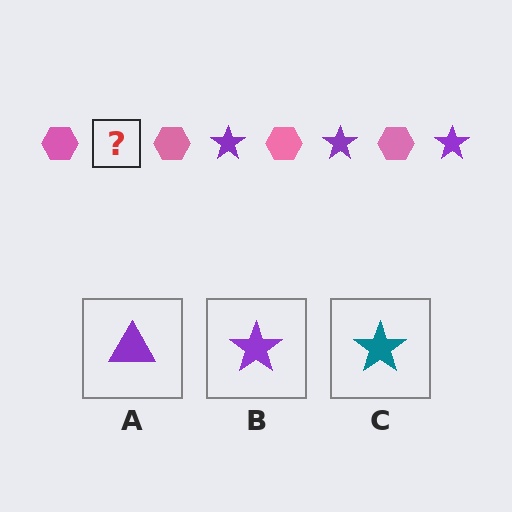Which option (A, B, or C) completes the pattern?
B.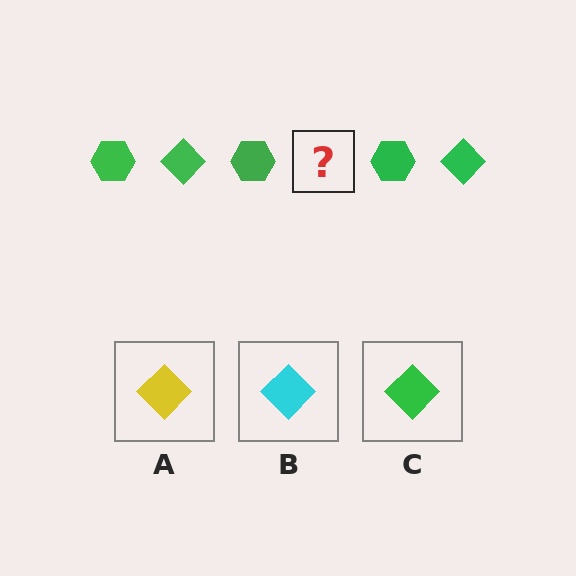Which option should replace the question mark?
Option C.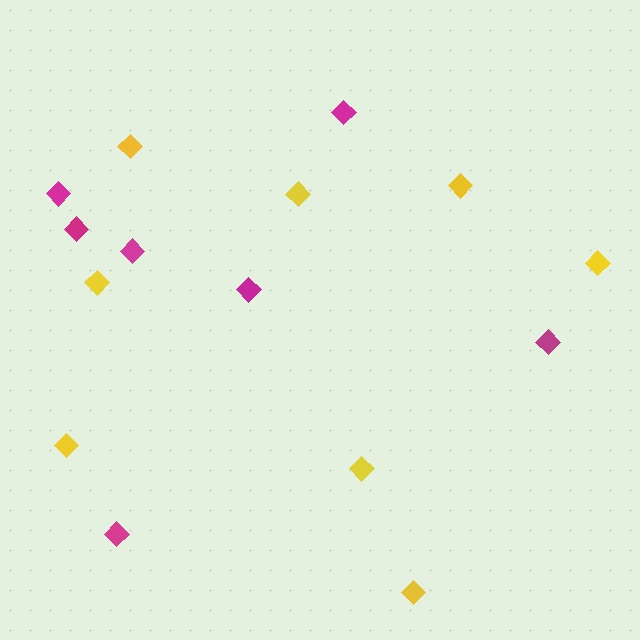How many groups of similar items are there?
There are 2 groups: one group of yellow diamonds (8) and one group of magenta diamonds (7).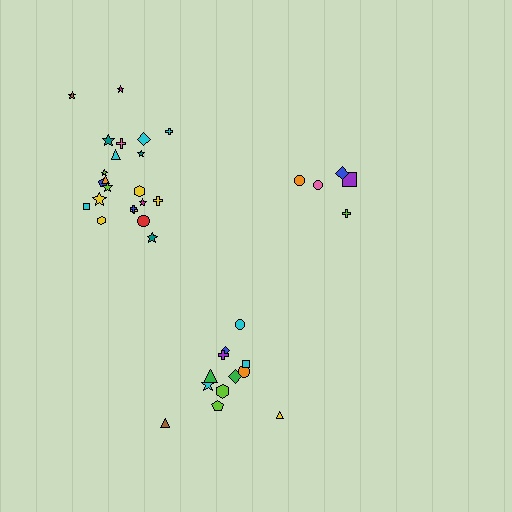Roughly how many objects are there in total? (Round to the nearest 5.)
Roughly 40 objects in total.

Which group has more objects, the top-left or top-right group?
The top-left group.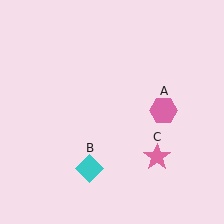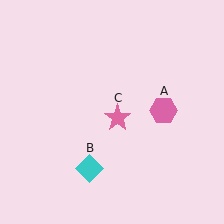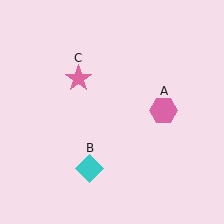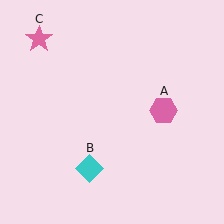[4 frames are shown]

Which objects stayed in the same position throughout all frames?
Pink hexagon (object A) and cyan diamond (object B) remained stationary.